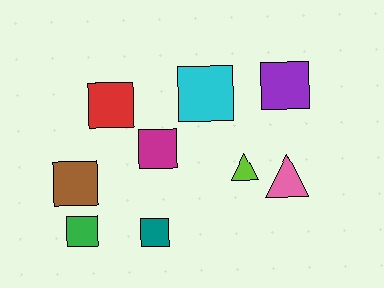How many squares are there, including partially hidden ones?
There are 7 squares.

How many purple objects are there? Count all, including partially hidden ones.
There is 1 purple object.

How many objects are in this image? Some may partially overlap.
There are 9 objects.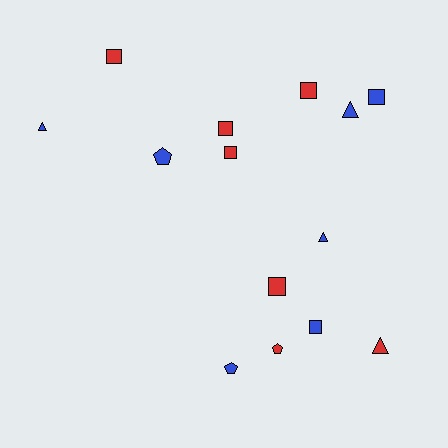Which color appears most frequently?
Red, with 7 objects.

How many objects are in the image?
There are 14 objects.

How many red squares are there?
There are 5 red squares.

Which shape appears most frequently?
Square, with 7 objects.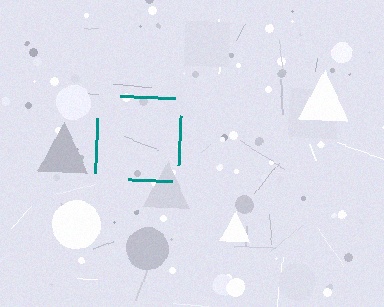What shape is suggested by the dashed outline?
The dashed outline suggests a square.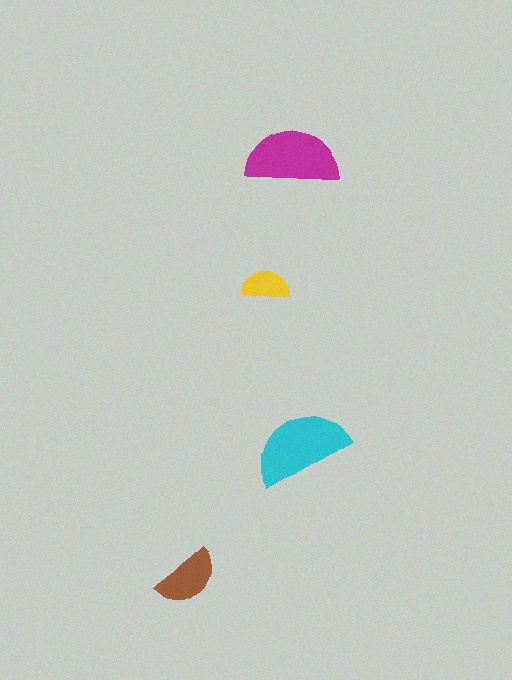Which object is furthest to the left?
The brown semicircle is leftmost.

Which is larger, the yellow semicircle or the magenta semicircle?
The magenta one.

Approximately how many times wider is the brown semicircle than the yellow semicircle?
About 1.5 times wider.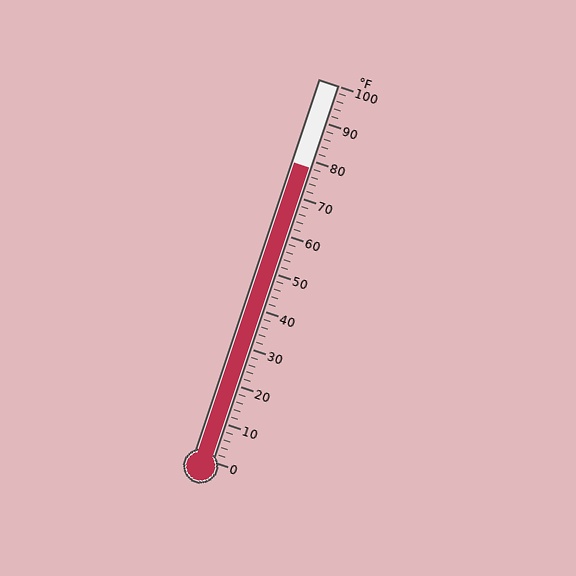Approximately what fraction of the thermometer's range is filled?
The thermometer is filled to approximately 80% of its range.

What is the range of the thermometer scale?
The thermometer scale ranges from 0°F to 100°F.